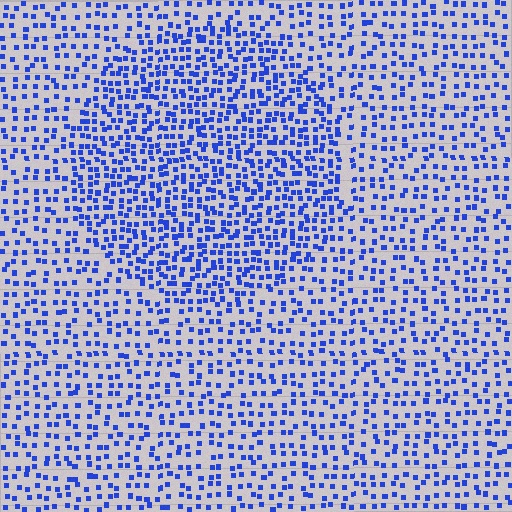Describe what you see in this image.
The image contains small blue elements arranged at two different densities. A circle-shaped region is visible where the elements are more densely packed than the surrounding area.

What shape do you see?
I see a circle.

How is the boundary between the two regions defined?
The boundary is defined by a change in element density (approximately 1.7x ratio). All elements are the same color, size, and shape.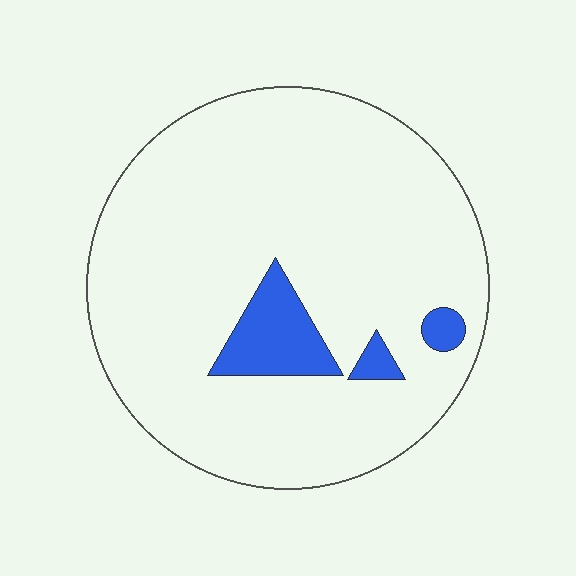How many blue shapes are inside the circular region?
3.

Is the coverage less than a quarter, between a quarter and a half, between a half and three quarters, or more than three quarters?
Less than a quarter.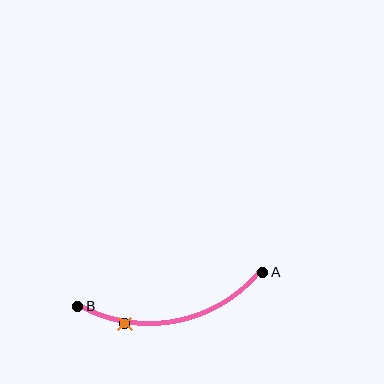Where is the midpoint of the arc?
The arc midpoint is the point on the curve farthest from the straight line joining A and B. It sits below that line.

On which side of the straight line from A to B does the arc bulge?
The arc bulges below the straight line connecting A and B.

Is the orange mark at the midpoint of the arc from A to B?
No. The orange mark lies on the arc but is closer to endpoint B. The arc midpoint would be at the point on the curve equidistant along the arc from both A and B.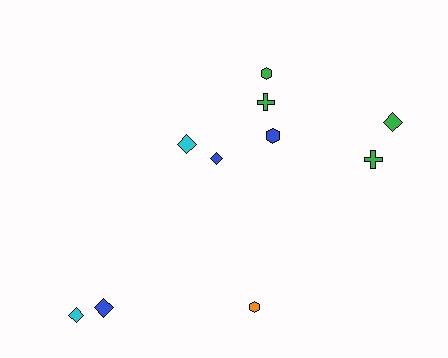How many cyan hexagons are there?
There are no cyan hexagons.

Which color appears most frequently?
Green, with 4 objects.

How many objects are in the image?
There are 10 objects.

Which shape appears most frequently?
Diamond, with 5 objects.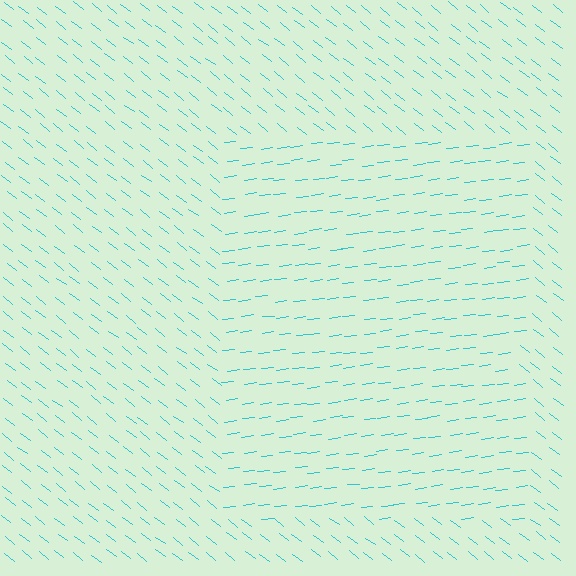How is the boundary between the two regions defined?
The boundary is defined purely by a change in line orientation (approximately 45 degrees difference). All lines are the same color and thickness.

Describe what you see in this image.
The image is filled with small cyan line segments. A rectangle region in the image has lines oriented differently from the surrounding lines, creating a visible texture boundary.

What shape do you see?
I see a rectangle.